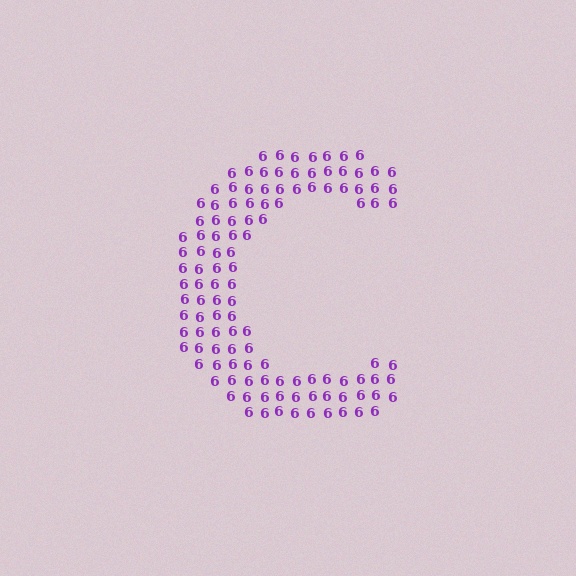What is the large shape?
The large shape is the letter C.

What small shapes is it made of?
It is made of small digit 6's.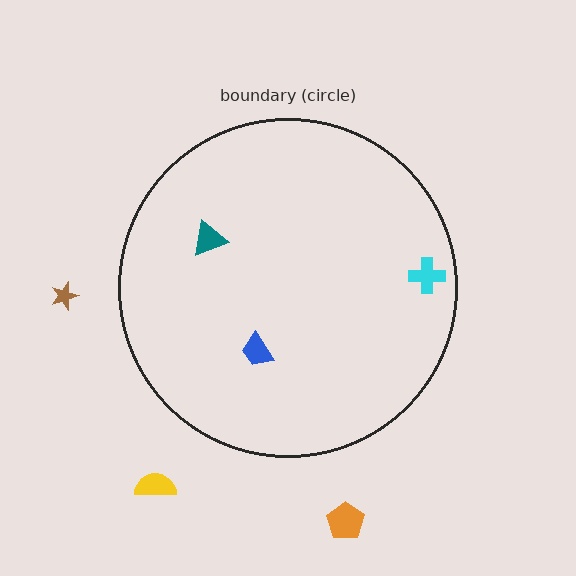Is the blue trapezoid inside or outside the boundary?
Inside.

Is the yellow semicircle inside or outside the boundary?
Outside.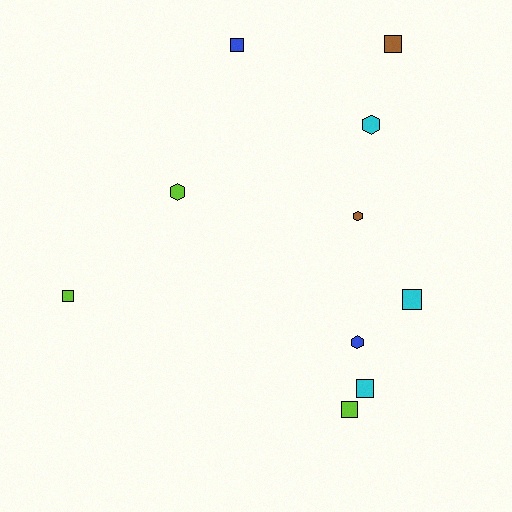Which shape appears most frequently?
Square, with 6 objects.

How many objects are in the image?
There are 10 objects.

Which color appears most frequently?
Cyan, with 3 objects.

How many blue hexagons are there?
There is 1 blue hexagon.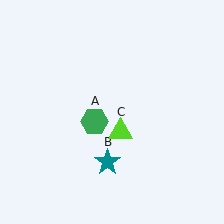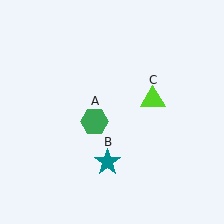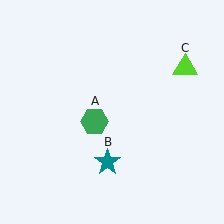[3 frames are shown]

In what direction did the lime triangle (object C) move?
The lime triangle (object C) moved up and to the right.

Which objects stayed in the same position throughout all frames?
Green hexagon (object A) and teal star (object B) remained stationary.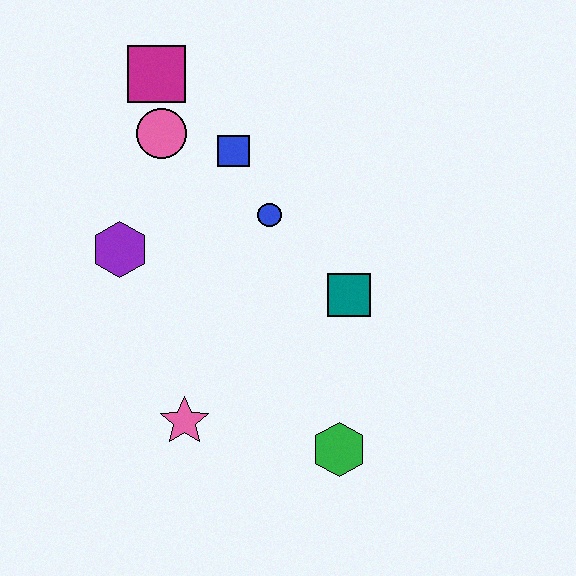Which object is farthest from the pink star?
The magenta square is farthest from the pink star.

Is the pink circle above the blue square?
Yes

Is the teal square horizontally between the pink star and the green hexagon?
No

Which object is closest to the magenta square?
The pink circle is closest to the magenta square.